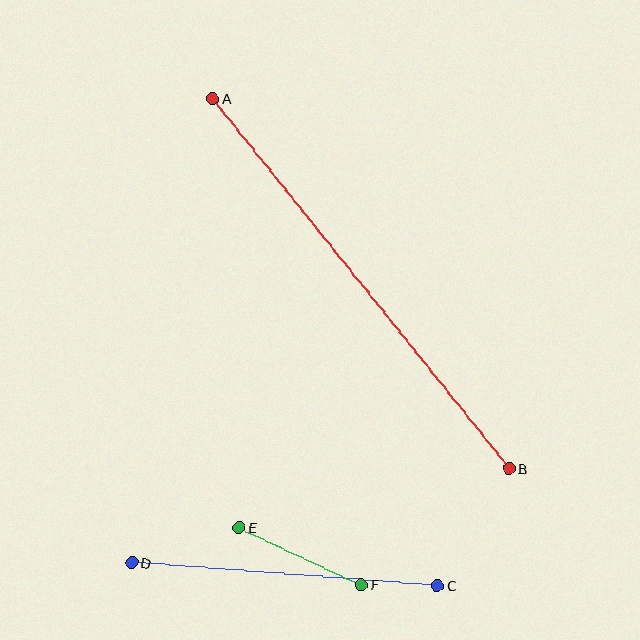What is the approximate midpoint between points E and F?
The midpoint is at approximately (300, 556) pixels.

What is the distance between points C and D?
The distance is approximately 307 pixels.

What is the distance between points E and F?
The distance is approximately 135 pixels.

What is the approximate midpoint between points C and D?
The midpoint is at approximately (285, 574) pixels.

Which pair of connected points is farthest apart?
Points A and B are farthest apart.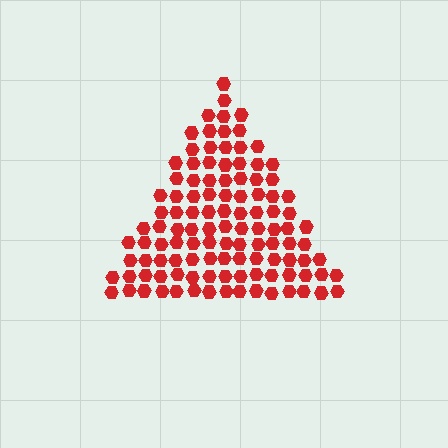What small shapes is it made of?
It is made of small hexagons.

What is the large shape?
The large shape is a triangle.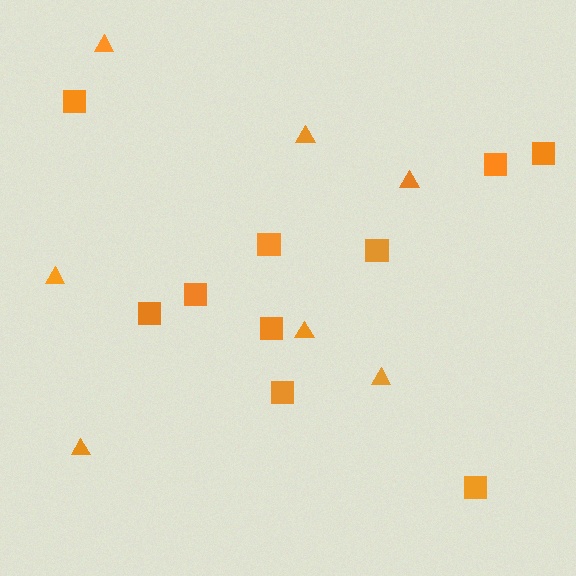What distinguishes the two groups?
There are 2 groups: one group of triangles (7) and one group of squares (10).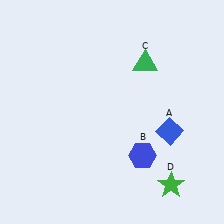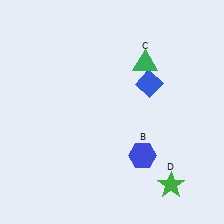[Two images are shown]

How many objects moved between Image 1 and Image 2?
1 object moved between the two images.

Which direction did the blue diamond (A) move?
The blue diamond (A) moved up.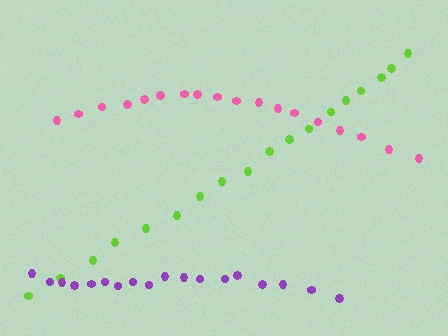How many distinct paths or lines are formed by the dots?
There are 3 distinct paths.